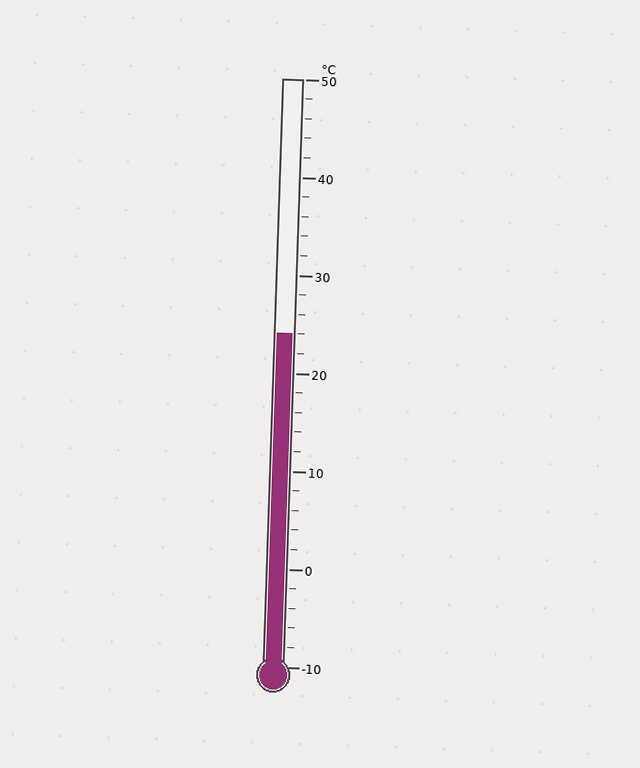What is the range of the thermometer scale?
The thermometer scale ranges from -10°C to 50°C.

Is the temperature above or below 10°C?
The temperature is above 10°C.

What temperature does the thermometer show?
The thermometer shows approximately 24°C.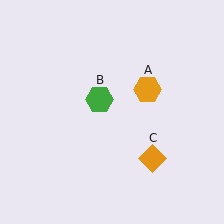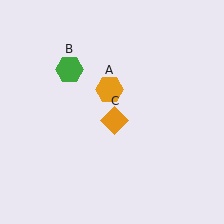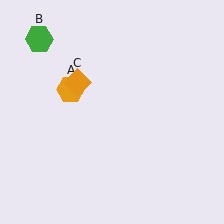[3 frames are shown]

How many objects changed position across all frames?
3 objects changed position: orange hexagon (object A), green hexagon (object B), orange diamond (object C).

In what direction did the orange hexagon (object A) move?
The orange hexagon (object A) moved left.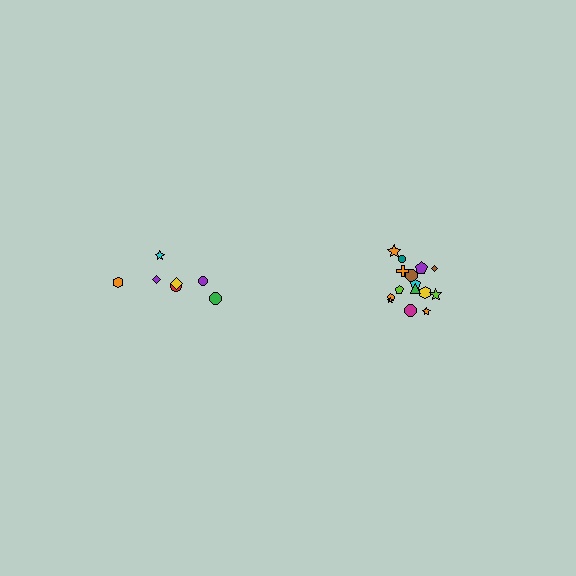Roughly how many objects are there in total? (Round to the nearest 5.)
Roughly 20 objects in total.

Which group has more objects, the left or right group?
The right group.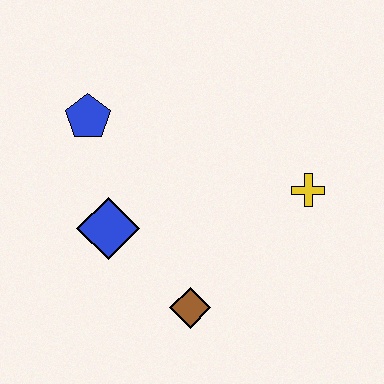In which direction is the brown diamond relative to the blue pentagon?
The brown diamond is below the blue pentagon.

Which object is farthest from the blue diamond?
The yellow cross is farthest from the blue diamond.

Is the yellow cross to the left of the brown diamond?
No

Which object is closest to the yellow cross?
The brown diamond is closest to the yellow cross.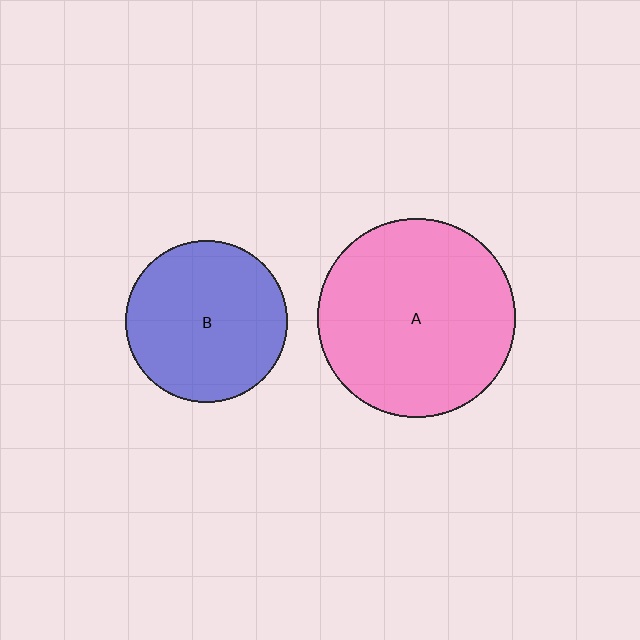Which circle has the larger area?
Circle A (pink).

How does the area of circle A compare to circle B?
Approximately 1.5 times.